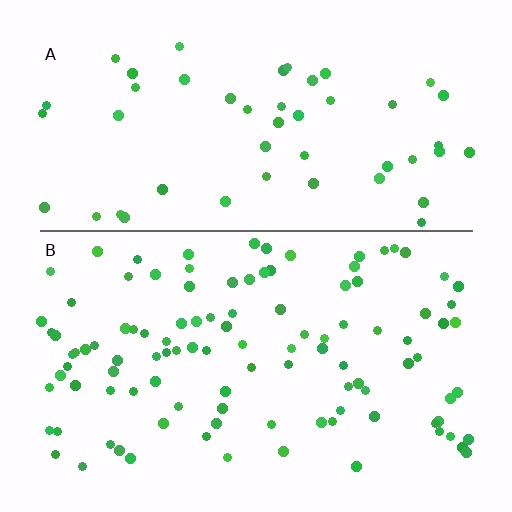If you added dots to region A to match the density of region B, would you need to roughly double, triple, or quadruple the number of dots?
Approximately double.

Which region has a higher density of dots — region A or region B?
B (the bottom).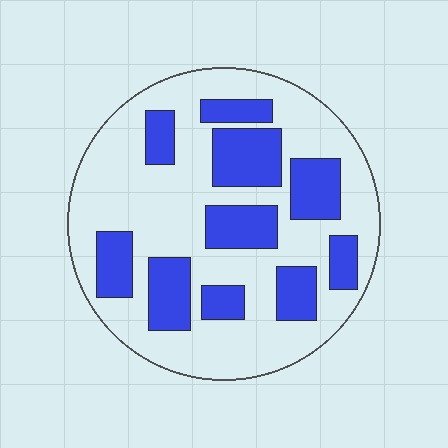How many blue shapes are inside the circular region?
10.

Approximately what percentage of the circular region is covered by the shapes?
Approximately 30%.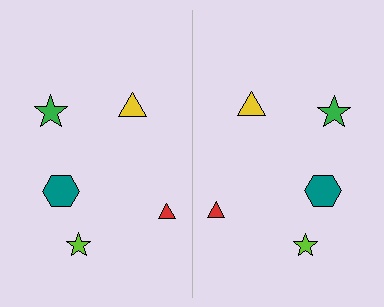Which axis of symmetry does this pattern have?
The pattern has a vertical axis of symmetry running through the center of the image.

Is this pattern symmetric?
Yes, this pattern has bilateral (reflection) symmetry.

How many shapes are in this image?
There are 10 shapes in this image.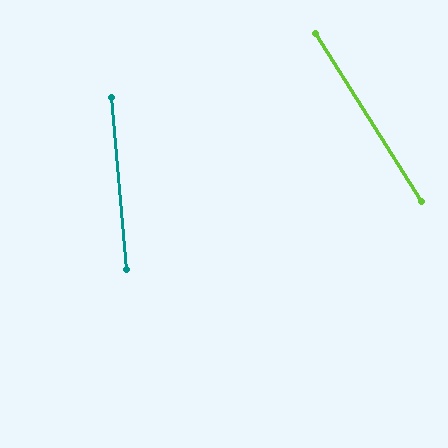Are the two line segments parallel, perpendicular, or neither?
Neither parallel nor perpendicular — they differ by about 27°.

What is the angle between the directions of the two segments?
Approximately 27 degrees.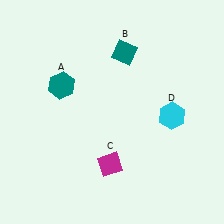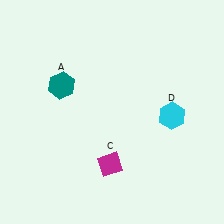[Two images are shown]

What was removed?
The teal diamond (B) was removed in Image 2.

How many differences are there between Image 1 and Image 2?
There is 1 difference between the two images.